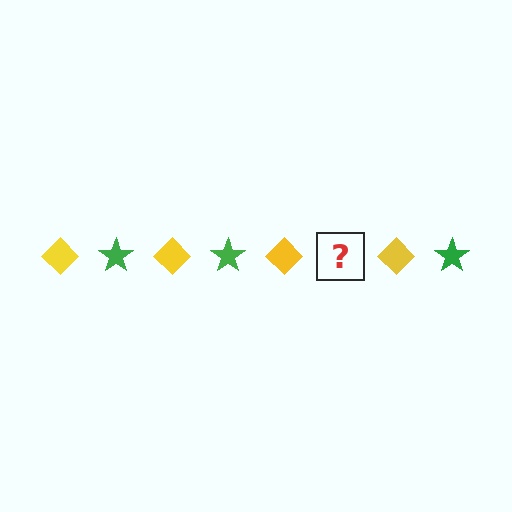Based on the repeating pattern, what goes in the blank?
The blank should be a green star.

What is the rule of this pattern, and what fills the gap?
The rule is that the pattern alternates between yellow diamond and green star. The gap should be filled with a green star.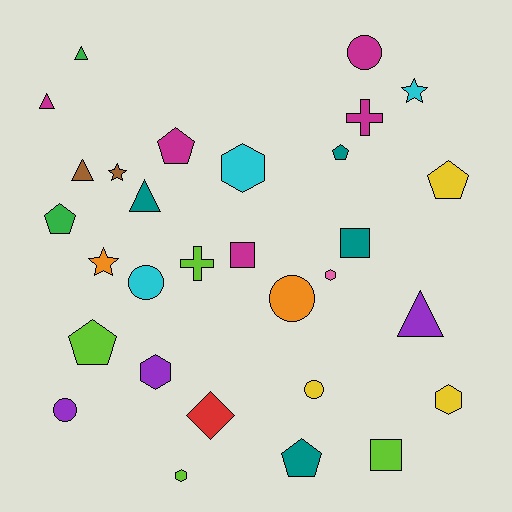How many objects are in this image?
There are 30 objects.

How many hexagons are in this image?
There are 5 hexagons.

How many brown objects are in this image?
There are 2 brown objects.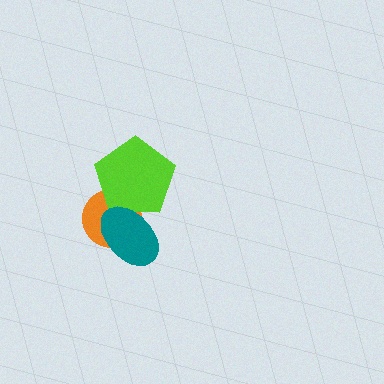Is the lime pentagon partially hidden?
Yes, it is partially covered by another shape.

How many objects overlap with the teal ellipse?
2 objects overlap with the teal ellipse.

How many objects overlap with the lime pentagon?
2 objects overlap with the lime pentagon.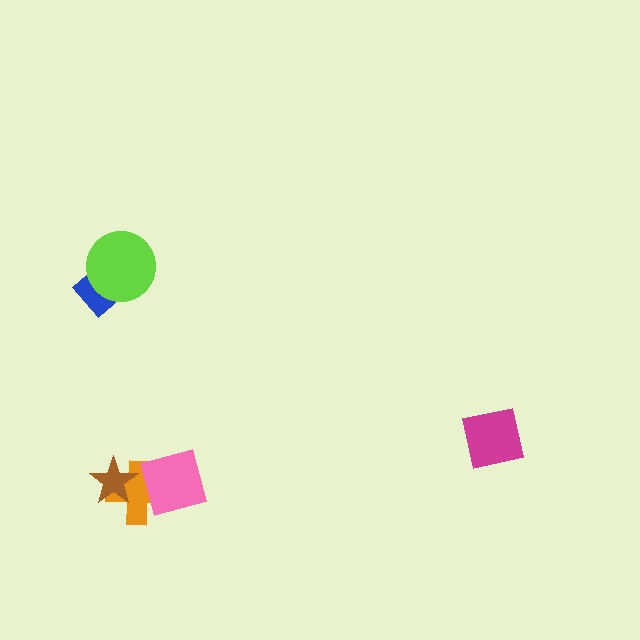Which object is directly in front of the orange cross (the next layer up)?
The brown star is directly in front of the orange cross.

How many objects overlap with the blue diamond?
1 object overlaps with the blue diamond.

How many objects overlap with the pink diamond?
1 object overlaps with the pink diamond.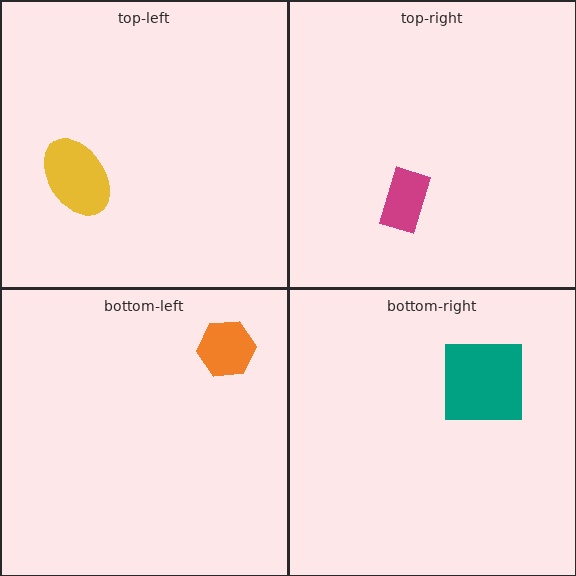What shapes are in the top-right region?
The magenta rectangle.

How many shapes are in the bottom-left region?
1.